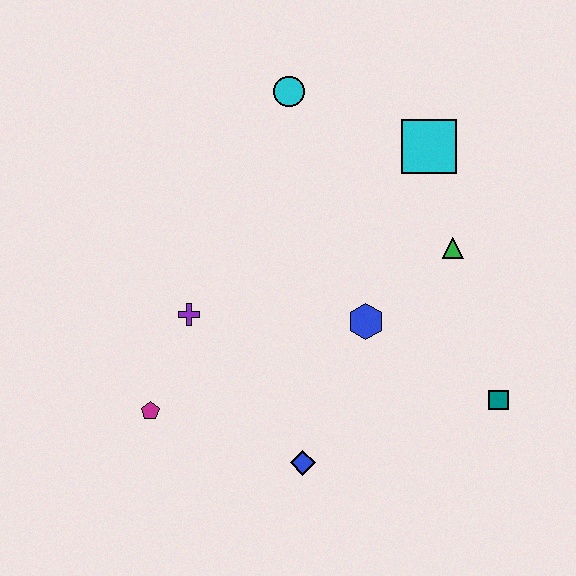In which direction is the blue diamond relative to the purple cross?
The blue diamond is below the purple cross.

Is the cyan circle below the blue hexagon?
No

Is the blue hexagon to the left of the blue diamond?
No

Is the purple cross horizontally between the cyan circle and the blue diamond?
No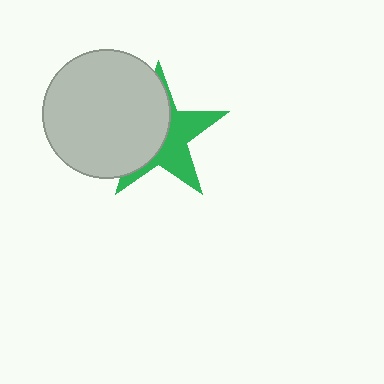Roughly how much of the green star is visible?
About half of it is visible (roughly 47%).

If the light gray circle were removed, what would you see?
You would see the complete green star.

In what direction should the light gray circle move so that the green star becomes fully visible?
The light gray circle should move left. That is the shortest direction to clear the overlap and leave the green star fully visible.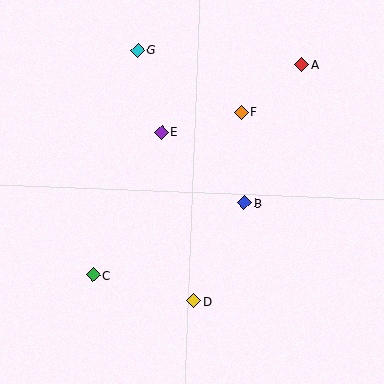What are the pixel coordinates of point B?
Point B is at (244, 203).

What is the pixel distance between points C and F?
The distance between C and F is 221 pixels.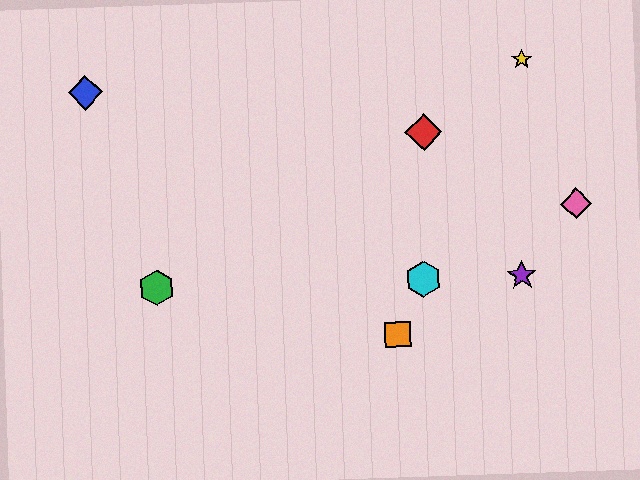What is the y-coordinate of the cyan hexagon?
The cyan hexagon is at y≈279.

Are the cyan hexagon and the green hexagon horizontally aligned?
Yes, both are at y≈279.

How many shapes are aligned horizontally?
3 shapes (the green hexagon, the purple star, the cyan hexagon) are aligned horizontally.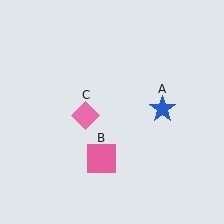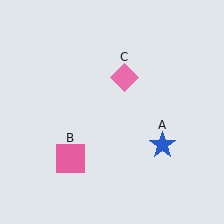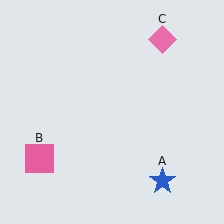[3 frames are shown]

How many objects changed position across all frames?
3 objects changed position: blue star (object A), pink square (object B), pink diamond (object C).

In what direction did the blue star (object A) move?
The blue star (object A) moved down.